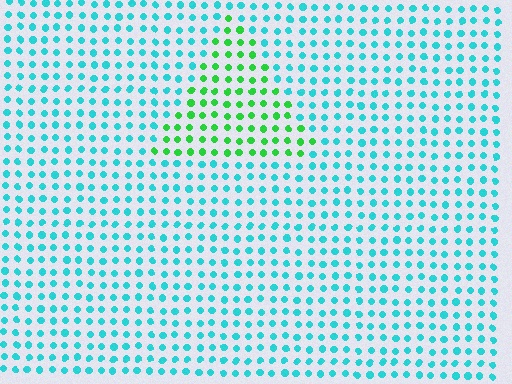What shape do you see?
I see a triangle.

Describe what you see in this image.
The image is filled with small cyan elements in a uniform arrangement. A triangle-shaped region is visible where the elements are tinted to a slightly different hue, forming a subtle color boundary.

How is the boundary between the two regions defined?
The boundary is defined purely by a slight shift in hue (about 53 degrees). Spacing, size, and orientation are identical on both sides.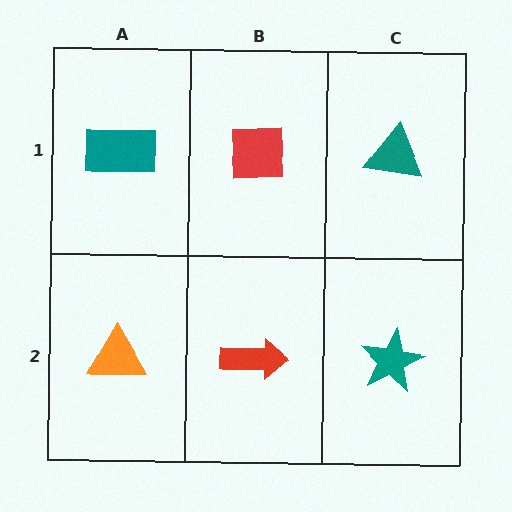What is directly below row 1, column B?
A red arrow.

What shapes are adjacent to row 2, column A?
A teal rectangle (row 1, column A), a red arrow (row 2, column B).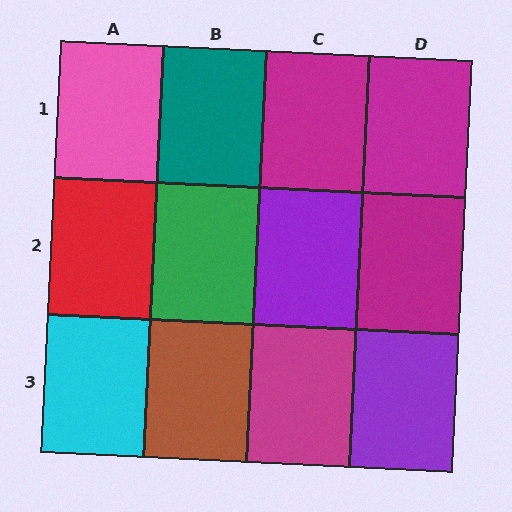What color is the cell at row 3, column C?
Magenta.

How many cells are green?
1 cell is green.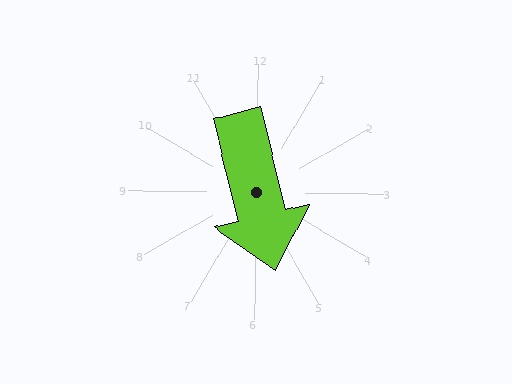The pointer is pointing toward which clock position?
Roughly 6 o'clock.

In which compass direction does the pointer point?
South.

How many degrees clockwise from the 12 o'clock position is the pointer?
Approximately 166 degrees.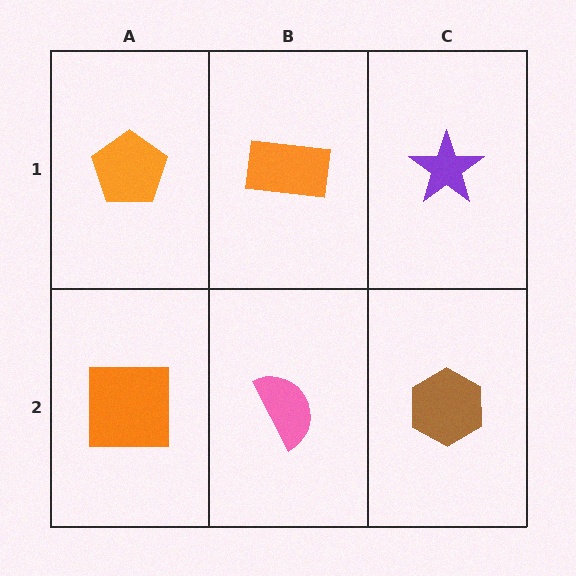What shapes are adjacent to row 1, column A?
An orange square (row 2, column A), an orange rectangle (row 1, column B).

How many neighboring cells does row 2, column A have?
2.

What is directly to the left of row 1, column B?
An orange pentagon.